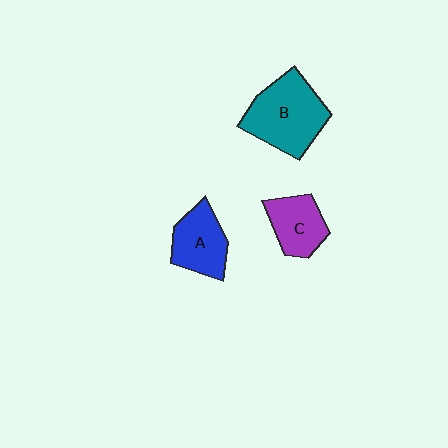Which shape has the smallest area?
Shape C (purple).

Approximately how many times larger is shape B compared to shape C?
Approximately 1.7 times.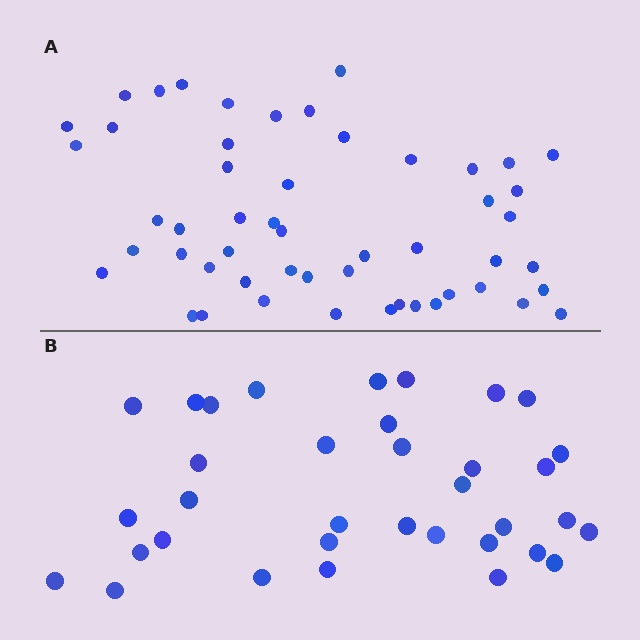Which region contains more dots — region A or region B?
Region A (the top region) has more dots.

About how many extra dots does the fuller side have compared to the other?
Region A has approximately 15 more dots than region B.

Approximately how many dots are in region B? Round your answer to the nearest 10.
About 40 dots. (The exact count is 35, which rounds to 40.)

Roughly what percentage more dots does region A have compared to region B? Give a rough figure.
About 50% more.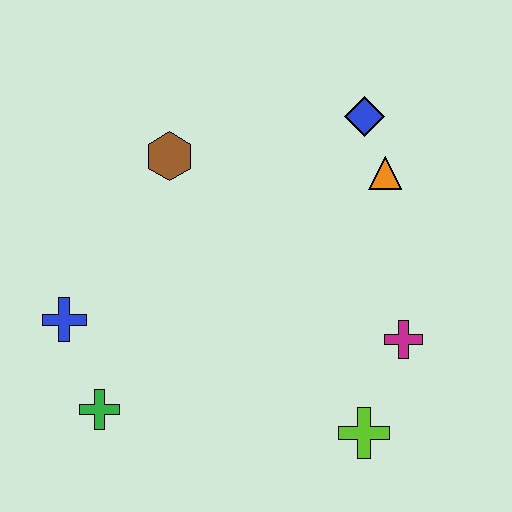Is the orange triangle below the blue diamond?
Yes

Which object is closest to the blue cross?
The green cross is closest to the blue cross.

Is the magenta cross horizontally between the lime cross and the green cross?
No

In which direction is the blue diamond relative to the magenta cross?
The blue diamond is above the magenta cross.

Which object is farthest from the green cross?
The blue diamond is farthest from the green cross.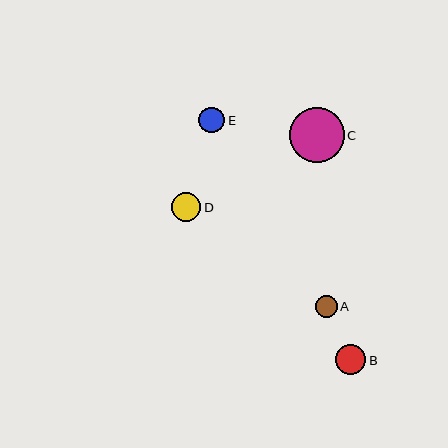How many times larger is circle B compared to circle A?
Circle B is approximately 1.4 times the size of circle A.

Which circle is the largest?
Circle C is the largest with a size of approximately 55 pixels.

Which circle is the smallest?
Circle A is the smallest with a size of approximately 22 pixels.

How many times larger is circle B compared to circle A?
Circle B is approximately 1.4 times the size of circle A.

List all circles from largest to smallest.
From largest to smallest: C, B, D, E, A.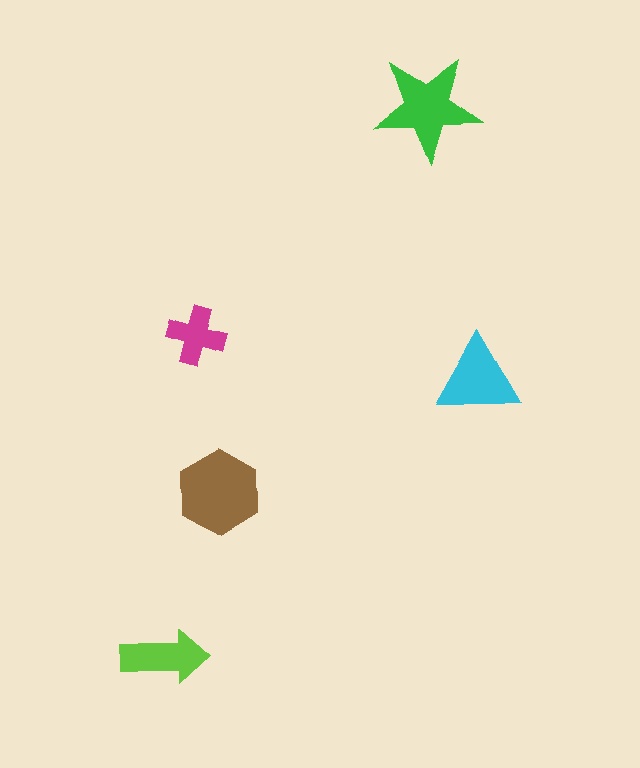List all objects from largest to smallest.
The brown hexagon, the green star, the cyan triangle, the lime arrow, the magenta cross.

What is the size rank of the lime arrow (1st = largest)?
4th.